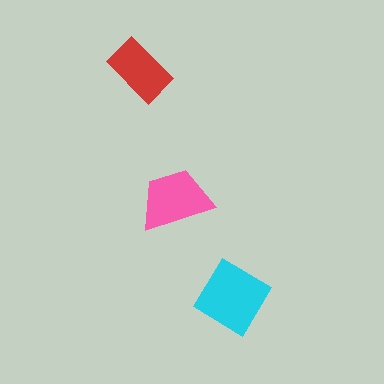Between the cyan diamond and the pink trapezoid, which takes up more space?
The cyan diamond.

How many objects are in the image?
There are 3 objects in the image.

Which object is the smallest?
The red rectangle.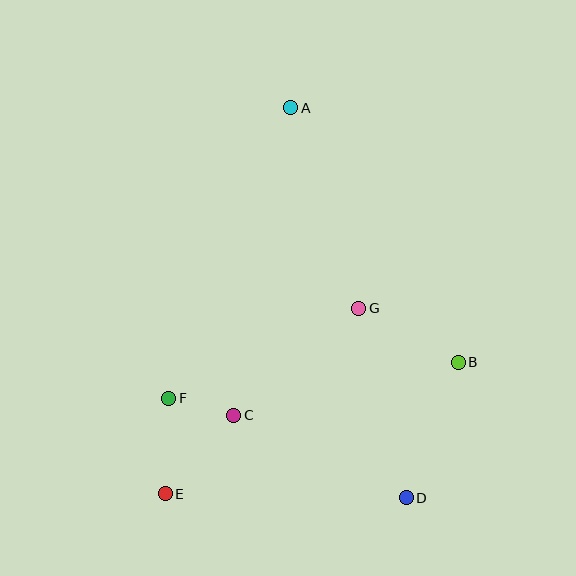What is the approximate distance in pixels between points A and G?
The distance between A and G is approximately 212 pixels.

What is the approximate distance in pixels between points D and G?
The distance between D and G is approximately 195 pixels.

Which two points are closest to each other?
Points C and F are closest to each other.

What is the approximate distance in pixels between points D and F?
The distance between D and F is approximately 258 pixels.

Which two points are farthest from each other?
Points A and D are farthest from each other.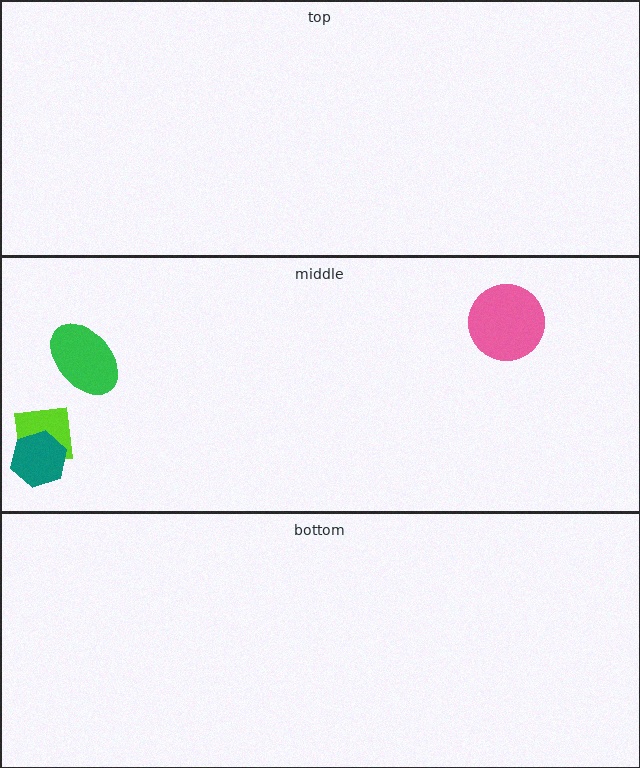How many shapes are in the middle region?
4.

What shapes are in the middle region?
The green ellipse, the lime square, the teal hexagon, the pink circle.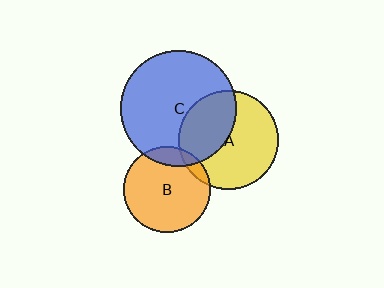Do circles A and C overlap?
Yes.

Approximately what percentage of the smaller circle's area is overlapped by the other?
Approximately 40%.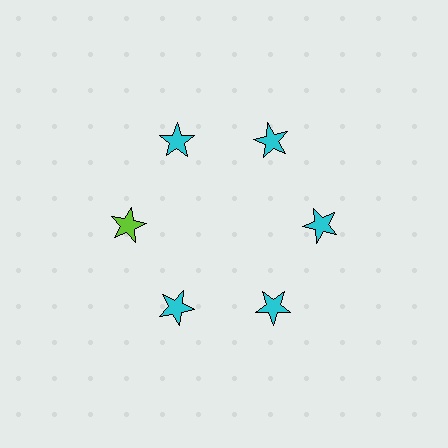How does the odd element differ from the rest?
It has a different color: lime instead of cyan.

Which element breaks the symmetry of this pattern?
The lime star at roughly the 9 o'clock position breaks the symmetry. All other shapes are cyan stars.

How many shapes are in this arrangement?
There are 6 shapes arranged in a ring pattern.